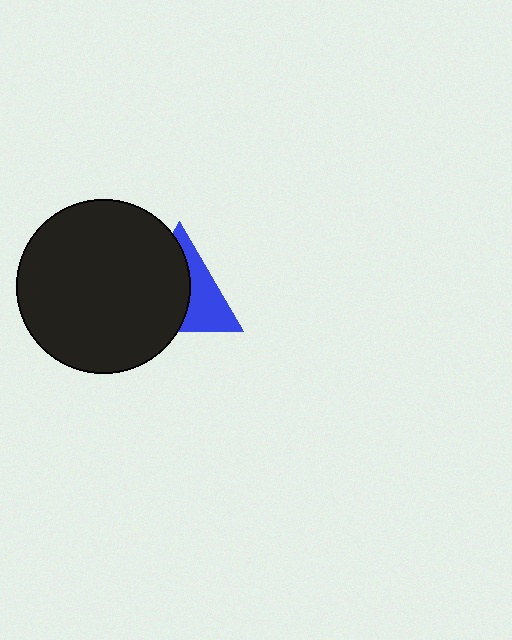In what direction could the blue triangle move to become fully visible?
The blue triangle could move right. That would shift it out from behind the black circle entirely.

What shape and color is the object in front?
The object in front is a black circle.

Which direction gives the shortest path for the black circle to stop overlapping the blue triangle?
Moving left gives the shortest separation.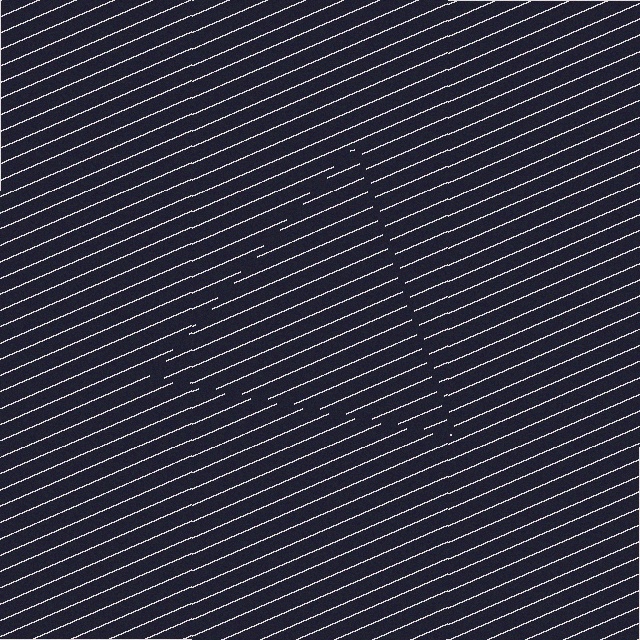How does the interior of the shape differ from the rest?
The interior of the shape contains the same grating, shifted by half a period — the contour is defined by the phase discontinuity where line-ends from the inner and outer gratings abut.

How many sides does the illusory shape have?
3 sides — the line-ends trace a triangle.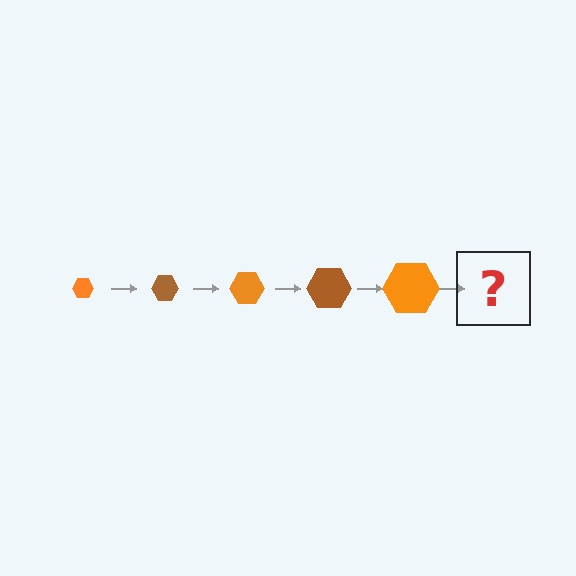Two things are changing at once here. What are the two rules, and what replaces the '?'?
The two rules are that the hexagon grows larger each step and the color cycles through orange and brown. The '?' should be a brown hexagon, larger than the previous one.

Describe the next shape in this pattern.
It should be a brown hexagon, larger than the previous one.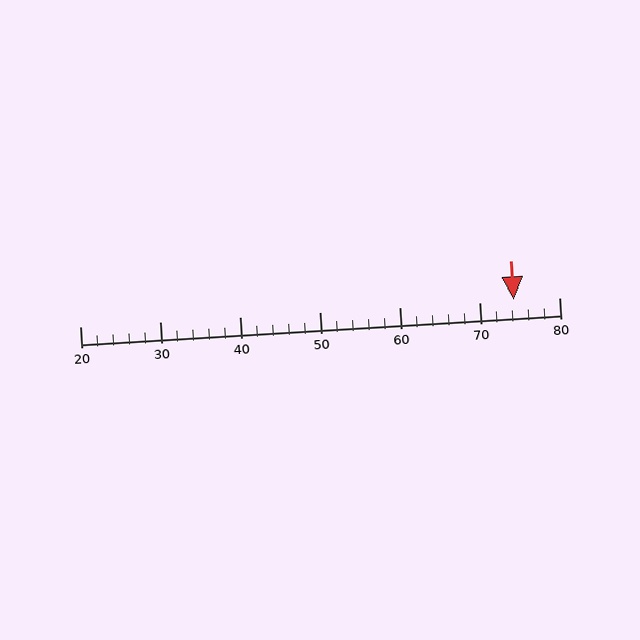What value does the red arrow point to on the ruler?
The red arrow points to approximately 74.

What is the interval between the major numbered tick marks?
The major tick marks are spaced 10 units apart.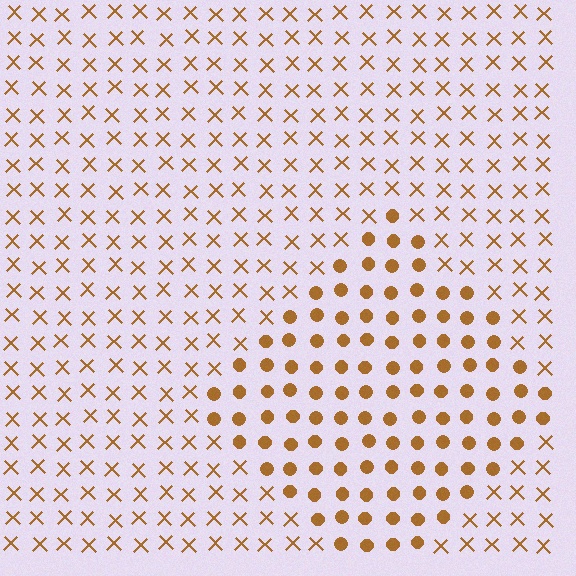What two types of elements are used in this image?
The image uses circles inside the diamond region and X marks outside it.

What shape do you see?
I see a diamond.